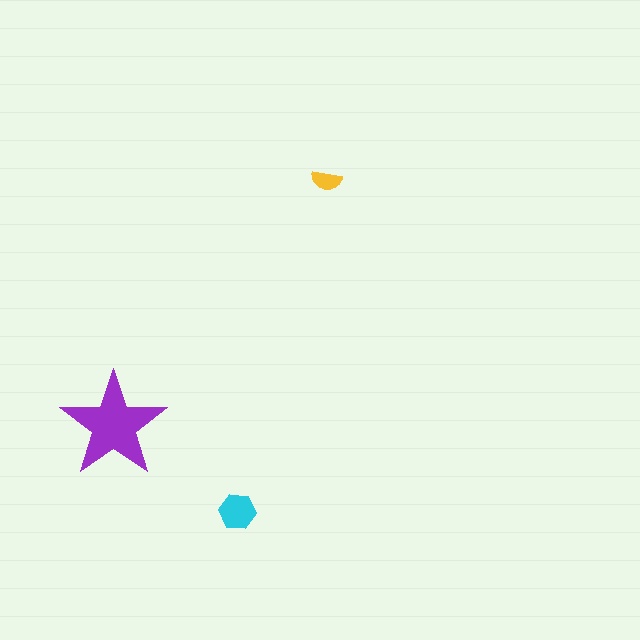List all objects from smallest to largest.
The yellow semicircle, the cyan hexagon, the purple star.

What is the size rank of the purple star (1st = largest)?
1st.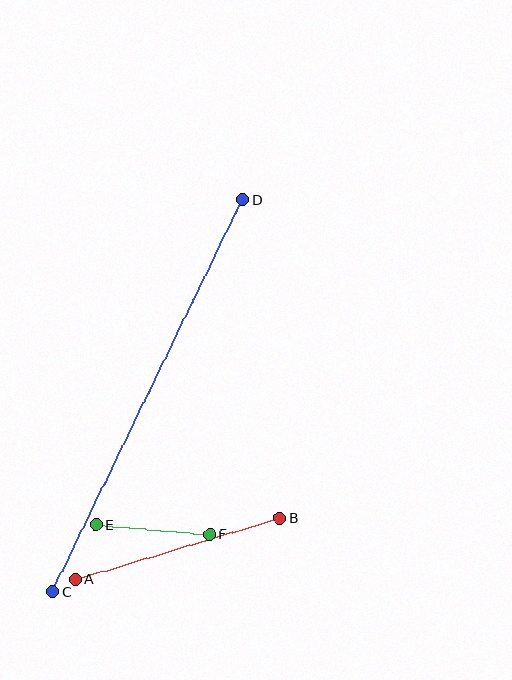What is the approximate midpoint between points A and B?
The midpoint is at approximately (178, 549) pixels.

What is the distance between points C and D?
The distance is approximately 436 pixels.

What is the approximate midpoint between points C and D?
The midpoint is at approximately (148, 395) pixels.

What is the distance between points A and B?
The distance is approximately 213 pixels.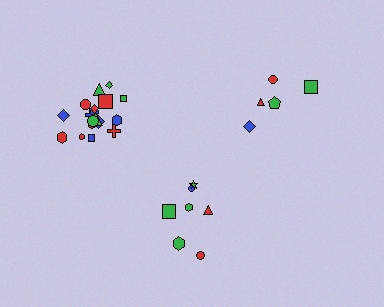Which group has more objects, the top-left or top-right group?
The top-left group.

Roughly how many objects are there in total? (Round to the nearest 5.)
Roughly 30 objects in total.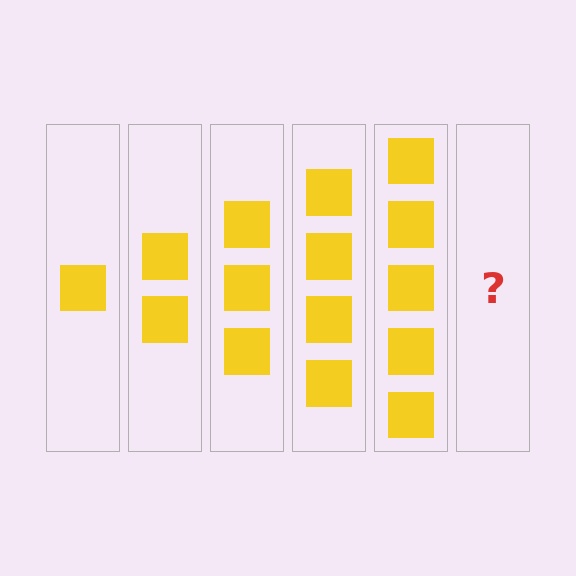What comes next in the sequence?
The next element should be 6 squares.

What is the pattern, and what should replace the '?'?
The pattern is that each step adds one more square. The '?' should be 6 squares.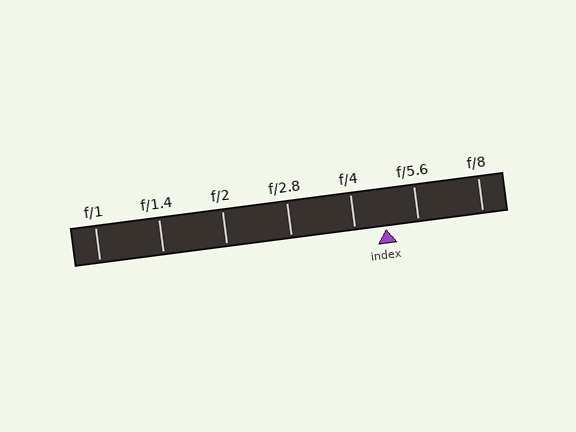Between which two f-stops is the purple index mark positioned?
The index mark is between f/4 and f/5.6.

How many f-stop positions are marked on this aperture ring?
There are 7 f-stop positions marked.